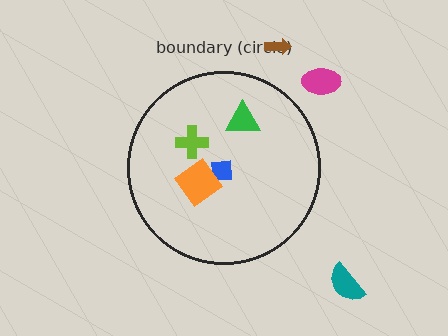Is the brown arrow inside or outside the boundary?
Outside.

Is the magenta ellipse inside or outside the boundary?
Outside.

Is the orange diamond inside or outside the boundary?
Inside.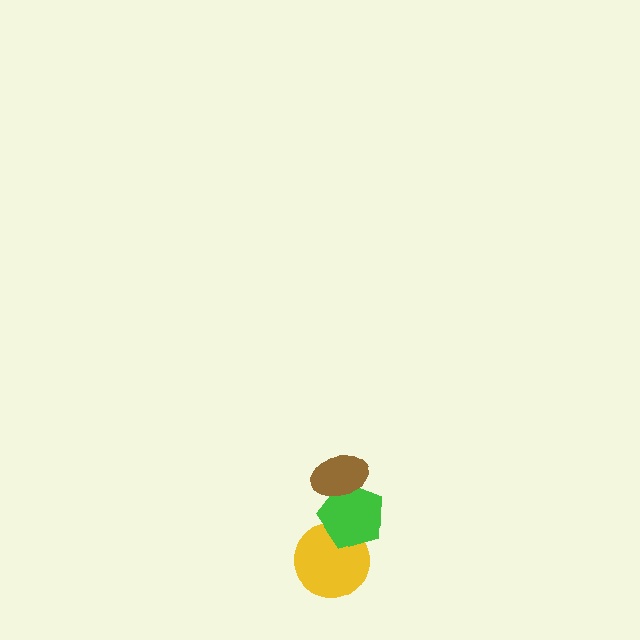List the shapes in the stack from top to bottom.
From top to bottom: the brown ellipse, the green pentagon, the yellow circle.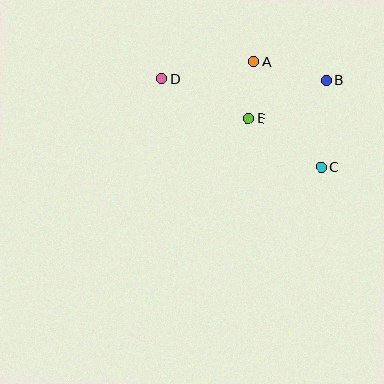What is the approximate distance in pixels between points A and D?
The distance between A and D is approximately 93 pixels.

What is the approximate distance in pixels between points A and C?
The distance between A and C is approximately 125 pixels.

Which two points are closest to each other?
Points A and E are closest to each other.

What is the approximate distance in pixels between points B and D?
The distance between B and D is approximately 164 pixels.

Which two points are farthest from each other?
Points C and D are farthest from each other.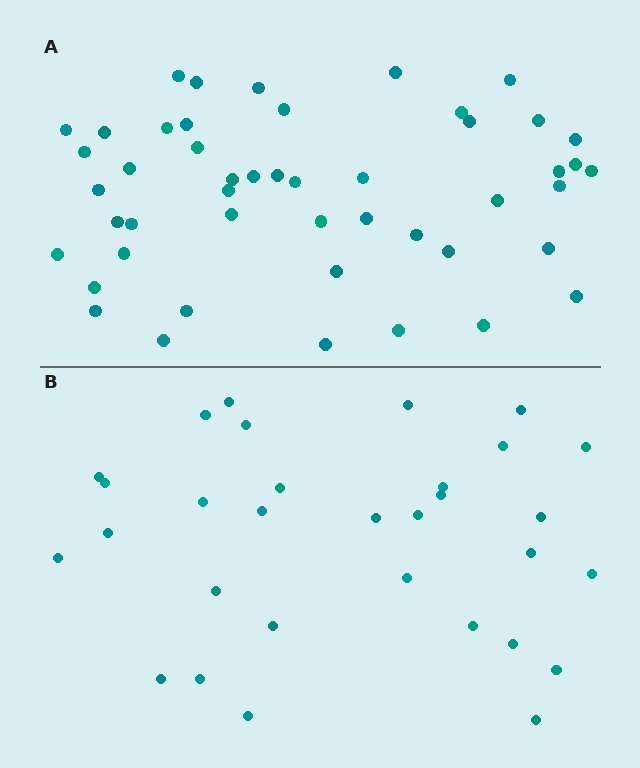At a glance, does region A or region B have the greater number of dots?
Region A (the top region) has more dots.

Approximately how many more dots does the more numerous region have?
Region A has approximately 15 more dots than region B.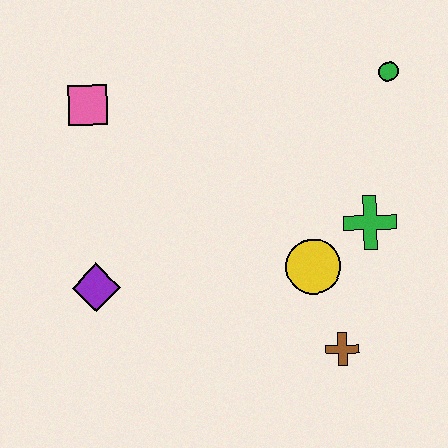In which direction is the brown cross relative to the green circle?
The brown cross is below the green circle.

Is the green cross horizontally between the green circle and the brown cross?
Yes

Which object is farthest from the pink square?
The brown cross is farthest from the pink square.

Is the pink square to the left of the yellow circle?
Yes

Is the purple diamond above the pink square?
No